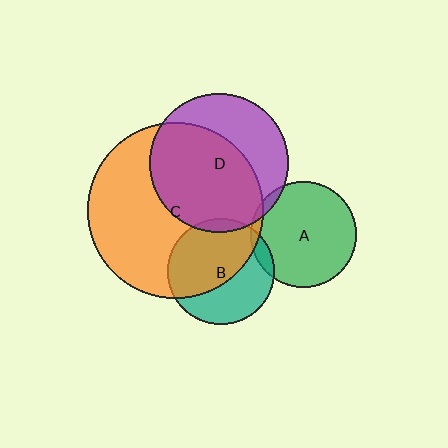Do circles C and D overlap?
Yes.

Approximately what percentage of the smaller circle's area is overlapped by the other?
Approximately 60%.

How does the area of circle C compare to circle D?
Approximately 1.6 times.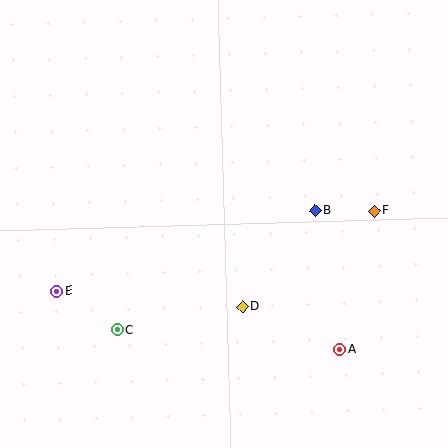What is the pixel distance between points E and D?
The distance between E and D is 187 pixels.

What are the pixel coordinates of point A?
Point A is at (339, 349).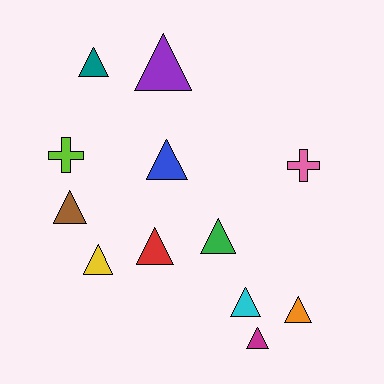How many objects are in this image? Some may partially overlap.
There are 12 objects.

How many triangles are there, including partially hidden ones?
There are 10 triangles.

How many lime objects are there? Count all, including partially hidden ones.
There is 1 lime object.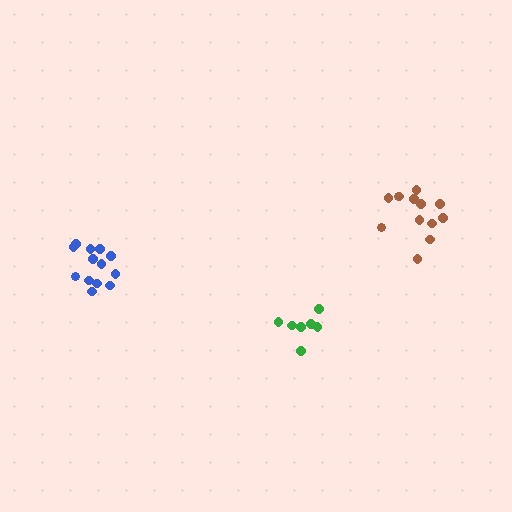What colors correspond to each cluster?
The clusters are colored: brown, green, blue.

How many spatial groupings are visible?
There are 3 spatial groupings.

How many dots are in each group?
Group 1: 13 dots, Group 2: 7 dots, Group 3: 13 dots (33 total).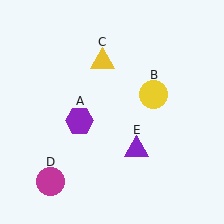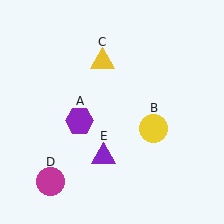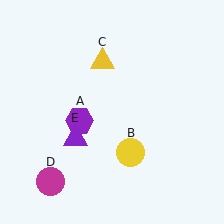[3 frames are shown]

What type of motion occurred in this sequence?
The yellow circle (object B), purple triangle (object E) rotated clockwise around the center of the scene.